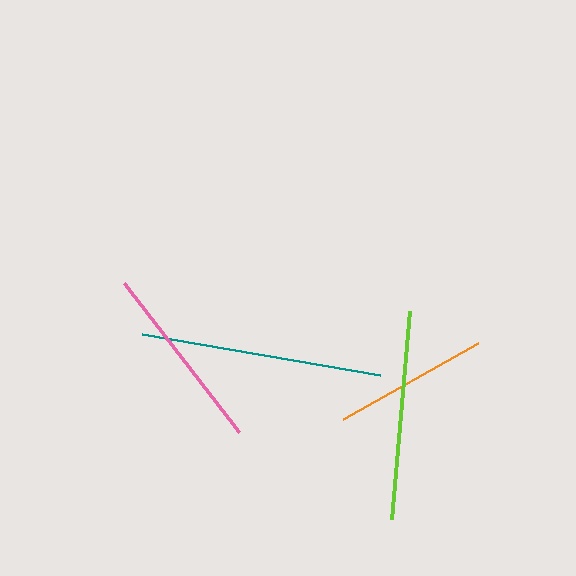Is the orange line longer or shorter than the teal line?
The teal line is longer than the orange line.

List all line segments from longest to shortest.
From longest to shortest: teal, lime, pink, orange.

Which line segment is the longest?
The teal line is the longest at approximately 242 pixels.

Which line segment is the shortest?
The orange line is the shortest at approximately 155 pixels.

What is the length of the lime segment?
The lime segment is approximately 209 pixels long.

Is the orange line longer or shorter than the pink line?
The pink line is longer than the orange line.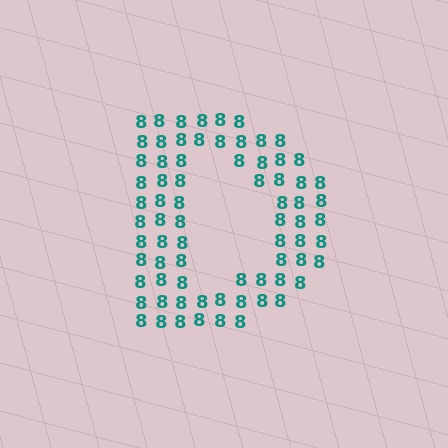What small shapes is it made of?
It is made of small digit 8's.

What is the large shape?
The large shape is the letter D.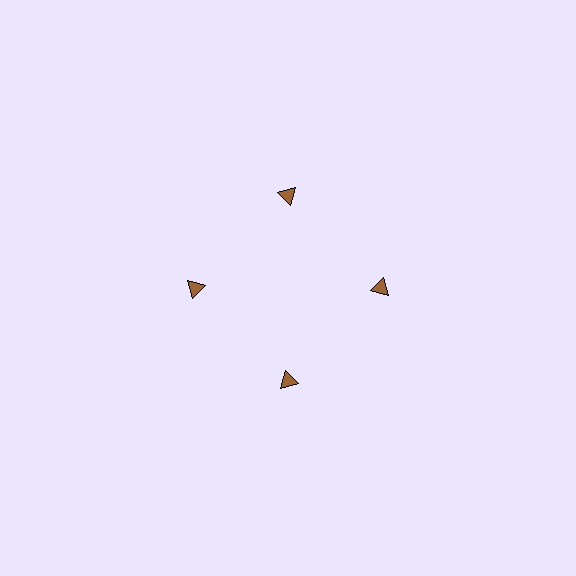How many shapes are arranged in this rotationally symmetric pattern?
There are 4 shapes, arranged in 4 groups of 1.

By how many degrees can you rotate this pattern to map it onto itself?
The pattern maps onto itself every 90 degrees of rotation.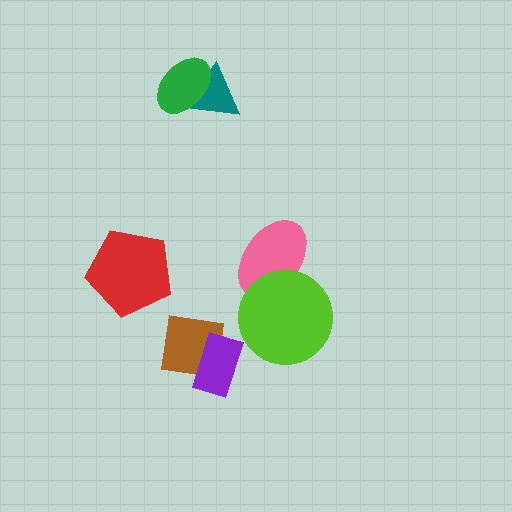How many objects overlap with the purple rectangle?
1 object overlaps with the purple rectangle.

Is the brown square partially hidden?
Yes, it is partially covered by another shape.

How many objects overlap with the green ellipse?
1 object overlaps with the green ellipse.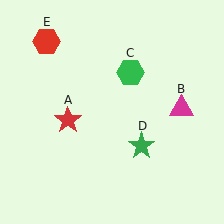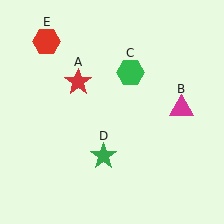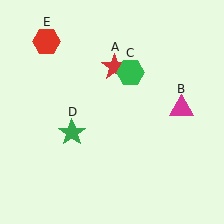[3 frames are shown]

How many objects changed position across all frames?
2 objects changed position: red star (object A), green star (object D).